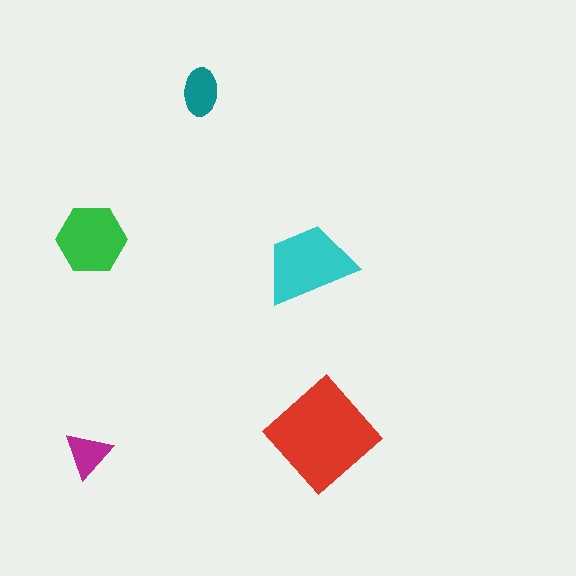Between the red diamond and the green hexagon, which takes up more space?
The red diamond.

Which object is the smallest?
The magenta triangle.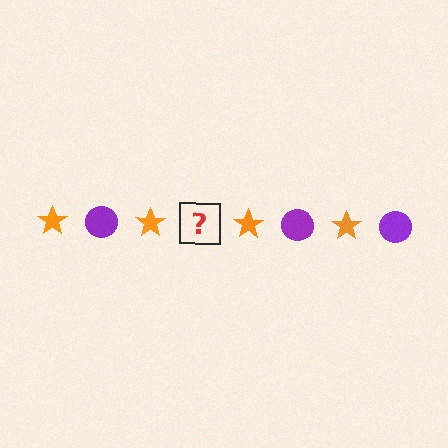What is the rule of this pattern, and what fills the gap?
The rule is that the pattern alternates between orange star and purple circle. The gap should be filled with a purple circle.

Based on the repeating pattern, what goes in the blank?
The blank should be a purple circle.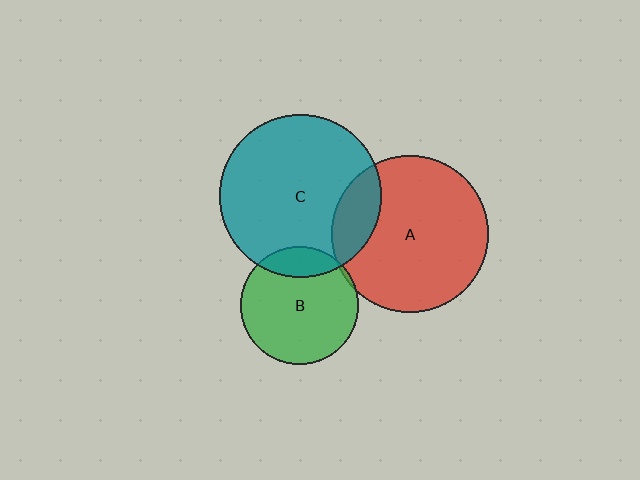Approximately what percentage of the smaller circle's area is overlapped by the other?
Approximately 15%.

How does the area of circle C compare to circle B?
Approximately 1.9 times.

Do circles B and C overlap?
Yes.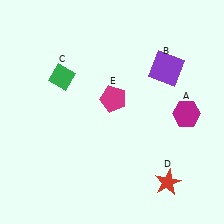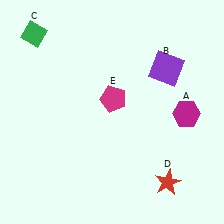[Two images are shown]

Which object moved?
The green diamond (C) moved up.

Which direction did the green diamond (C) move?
The green diamond (C) moved up.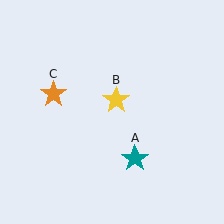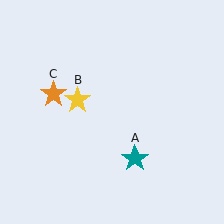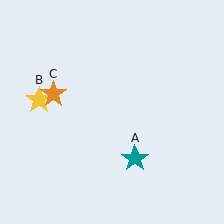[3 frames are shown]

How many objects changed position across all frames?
1 object changed position: yellow star (object B).